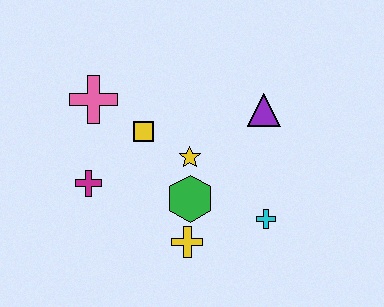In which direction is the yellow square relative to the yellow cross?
The yellow square is above the yellow cross.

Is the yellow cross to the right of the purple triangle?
No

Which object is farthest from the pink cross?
The cyan cross is farthest from the pink cross.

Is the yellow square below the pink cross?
Yes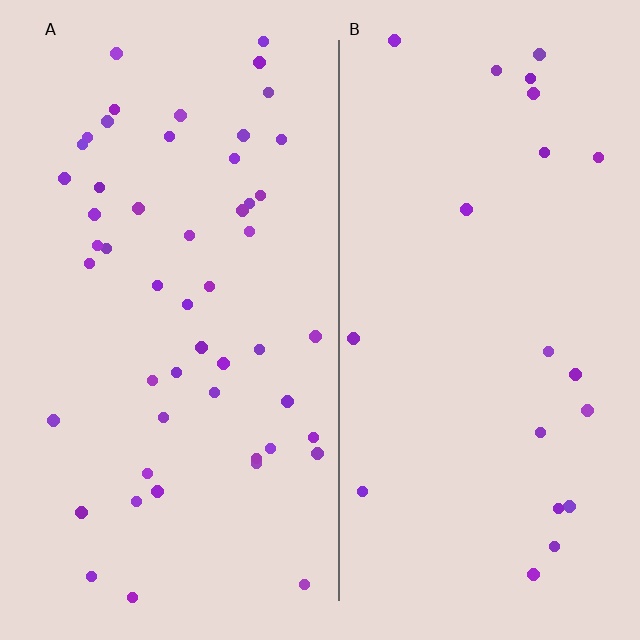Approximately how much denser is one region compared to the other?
Approximately 2.4× — region A over region B.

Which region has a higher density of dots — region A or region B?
A (the left).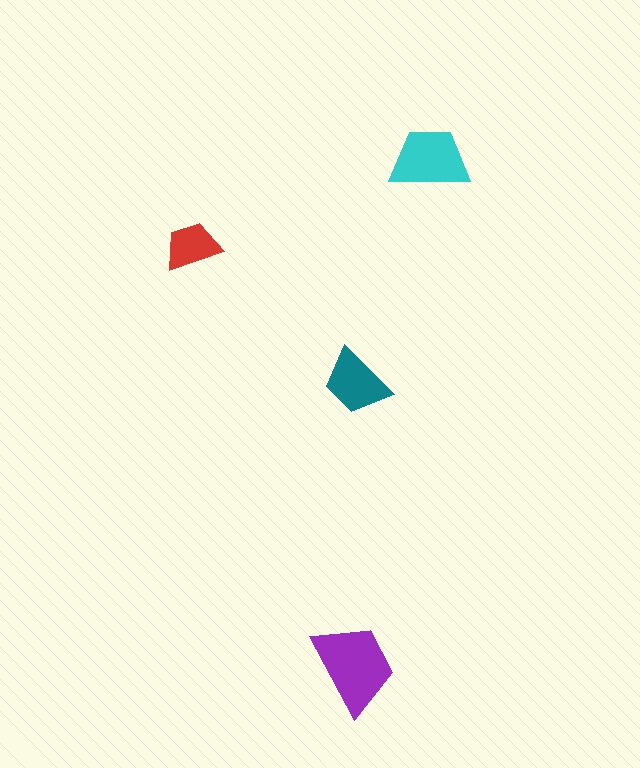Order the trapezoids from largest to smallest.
the purple one, the cyan one, the teal one, the red one.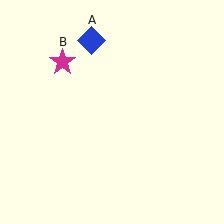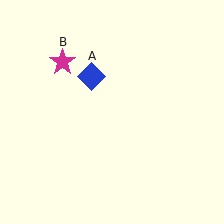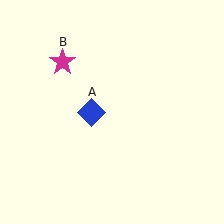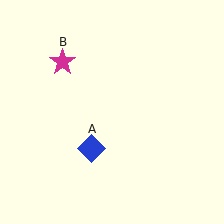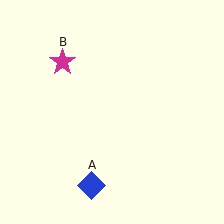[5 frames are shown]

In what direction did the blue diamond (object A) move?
The blue diamond (object A) moved down.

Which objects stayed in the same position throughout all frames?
Magenta star (object B) remained stationary.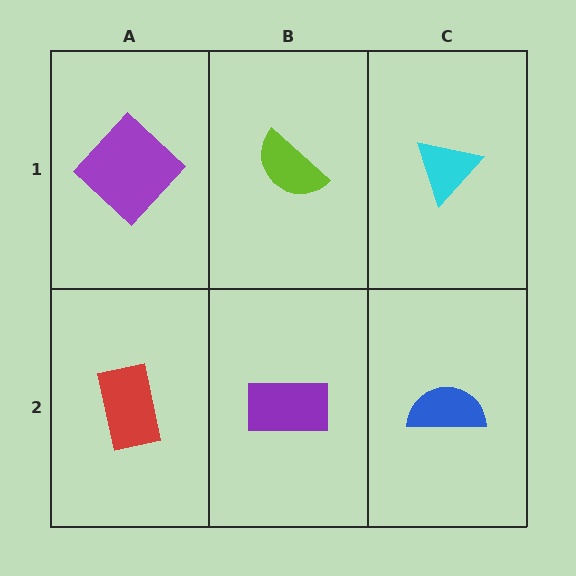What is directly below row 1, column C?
A blue semicircle.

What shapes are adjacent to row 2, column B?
A lime semicircle (row 1, column B), a red rectangle (row 2, column A), a blue semicircle (row 2, column C).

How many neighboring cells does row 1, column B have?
3.